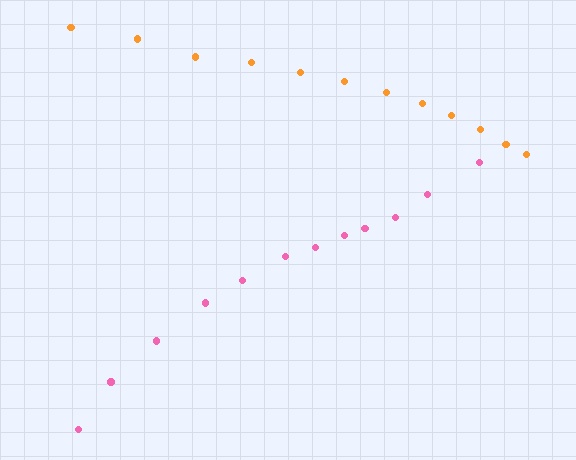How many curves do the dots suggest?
There are 2 distinct paths.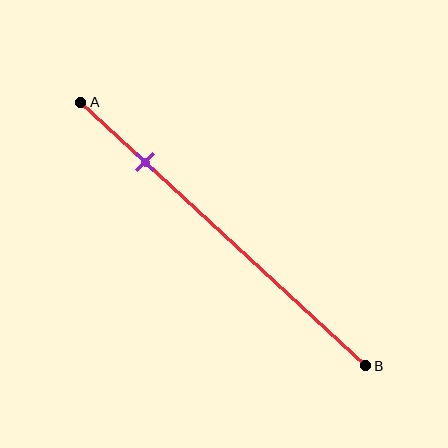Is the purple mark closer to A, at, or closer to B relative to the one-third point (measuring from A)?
The purple mark is closer to point A than the one-third point of segment AB.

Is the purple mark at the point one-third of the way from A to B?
No, the mark is at about 25% from A, not at the 33% one-third point.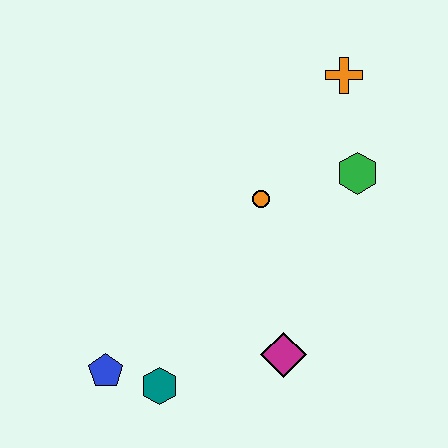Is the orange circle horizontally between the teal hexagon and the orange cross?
Yes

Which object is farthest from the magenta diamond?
The orange cross is farthest from the magenta diamond.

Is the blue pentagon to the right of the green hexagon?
No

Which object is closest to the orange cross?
The green hexagon is closest to the orange cross.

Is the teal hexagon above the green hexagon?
No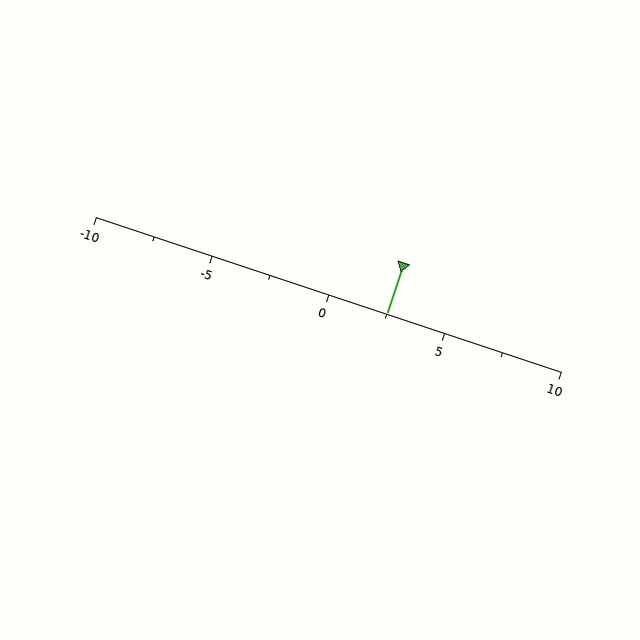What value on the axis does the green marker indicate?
The marker indicates approximately 2.5.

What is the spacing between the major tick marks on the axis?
The major ticks are spaced 5 apart.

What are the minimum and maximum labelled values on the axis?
The axis runs from -10 to 10.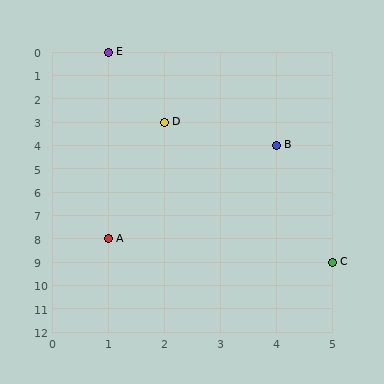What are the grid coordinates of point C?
Point C is at grid coordinates (5, 9).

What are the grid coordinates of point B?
Point B is at grid coordinates (4, 4).